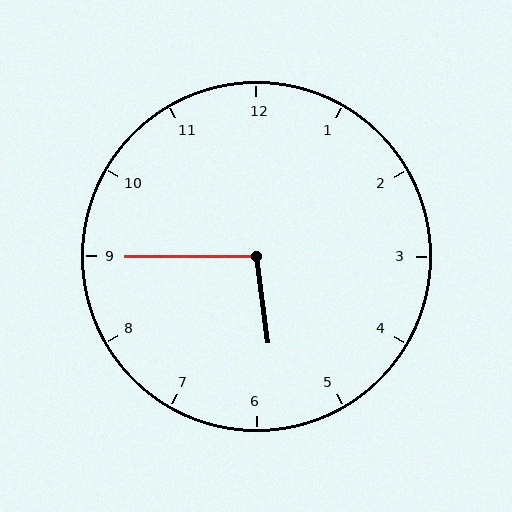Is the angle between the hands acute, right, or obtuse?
It is obtuse.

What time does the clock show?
5:45.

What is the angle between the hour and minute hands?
Approximately 98 degrees.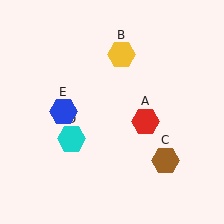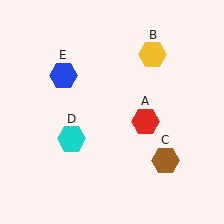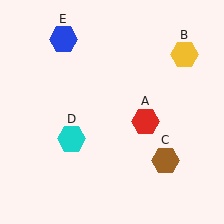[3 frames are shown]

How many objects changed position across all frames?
2 objects changed position: yellow hexagon (object B), blue hexagon (object E).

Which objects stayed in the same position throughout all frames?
Red hexagon (object A) and brown hexagon (object C) and cyan hexagon (object D) remained stationary.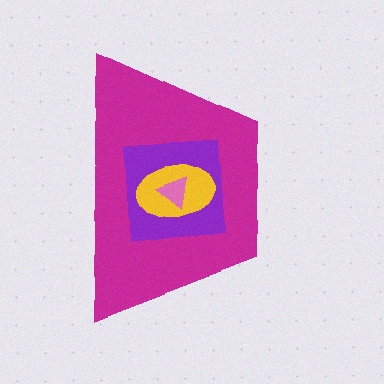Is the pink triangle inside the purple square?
Yes.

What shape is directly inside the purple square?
The yellow ellipse.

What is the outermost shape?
The magenta trapezoid.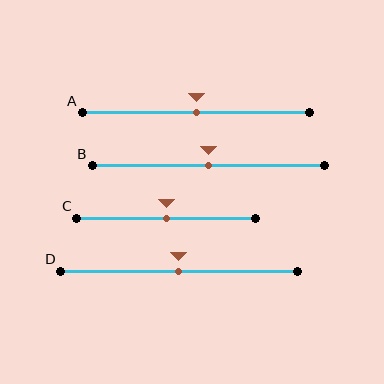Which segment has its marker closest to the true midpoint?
Segment A has its marker closest to the true midpoint.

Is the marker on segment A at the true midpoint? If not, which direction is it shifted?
Yes, the marker on segment A is at the true midpoint.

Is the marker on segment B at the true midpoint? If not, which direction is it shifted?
Yes, the marker on segment B is at the true midpoint.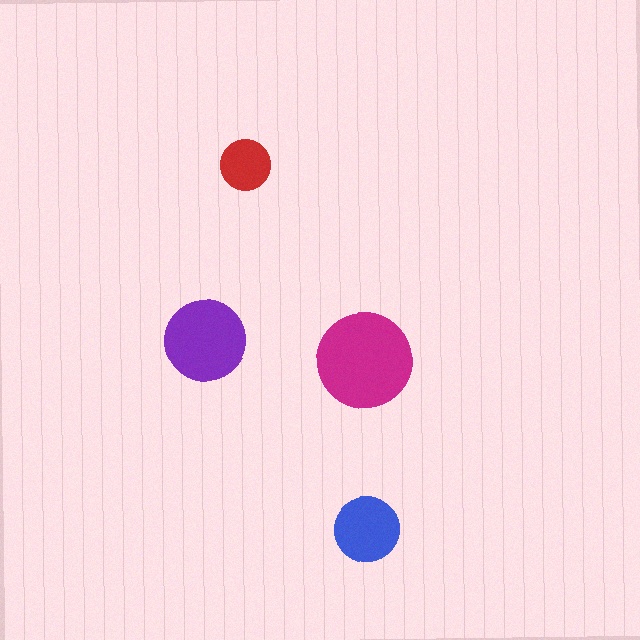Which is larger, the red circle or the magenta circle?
The magenta one.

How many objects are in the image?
There are 4 objects in the image.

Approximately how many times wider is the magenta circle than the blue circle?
About 1.5 times wider.